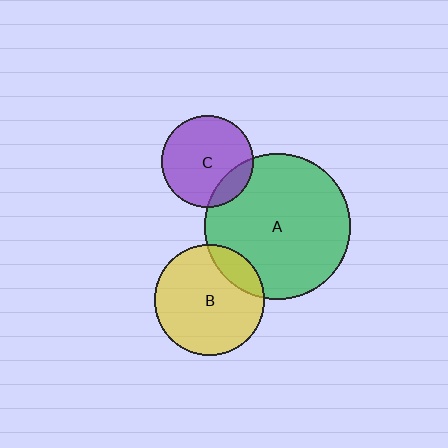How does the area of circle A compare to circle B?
Approximately 1.7 times.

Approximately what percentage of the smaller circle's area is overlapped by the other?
Approximately 15%.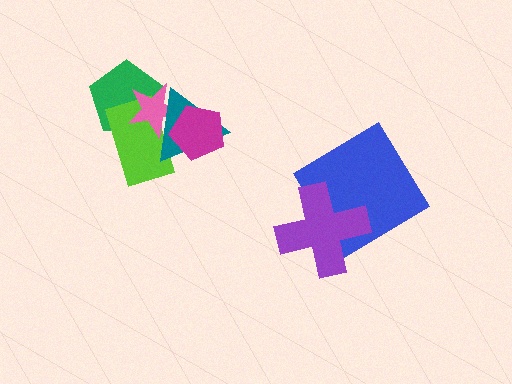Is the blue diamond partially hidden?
Yes, it is partially covered by another shape.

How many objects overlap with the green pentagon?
3 objects overlap with the green pentagon.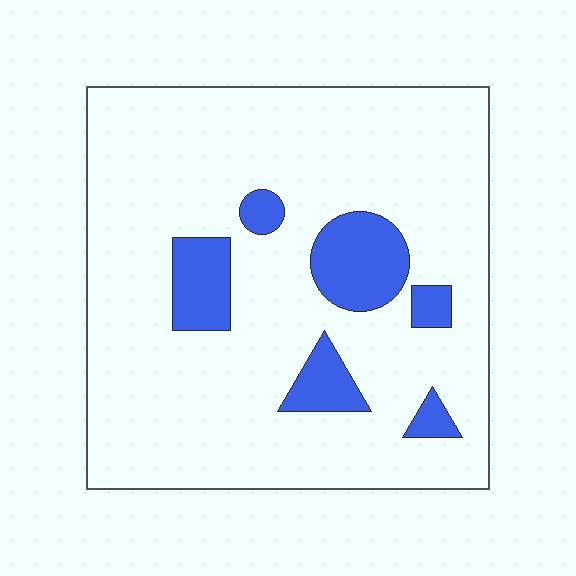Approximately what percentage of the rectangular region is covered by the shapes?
Approximately 15%.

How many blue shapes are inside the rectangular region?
6.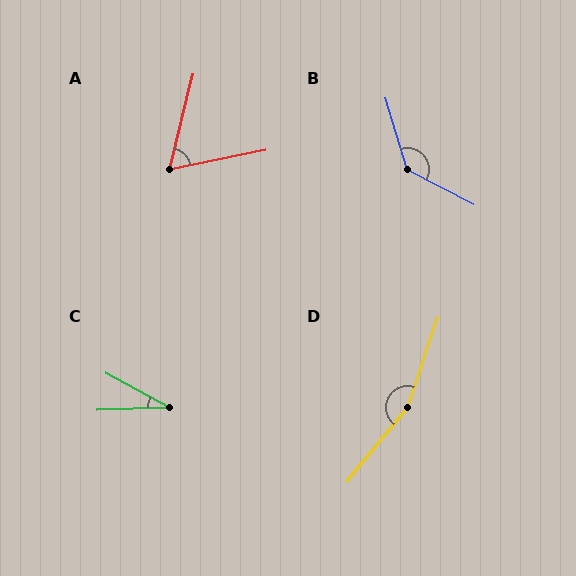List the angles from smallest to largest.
C (30°), A (64°), B (134°), D (160°).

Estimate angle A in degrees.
Approximately 64 degrees.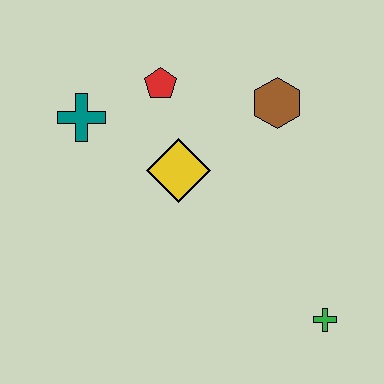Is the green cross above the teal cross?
No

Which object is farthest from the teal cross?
The green cross is farthest from the teal cross.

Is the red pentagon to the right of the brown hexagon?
No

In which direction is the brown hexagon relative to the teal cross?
The brown hexagon is to the right of the teal cross.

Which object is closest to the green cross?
The yellow diamond is closest to the green cross.